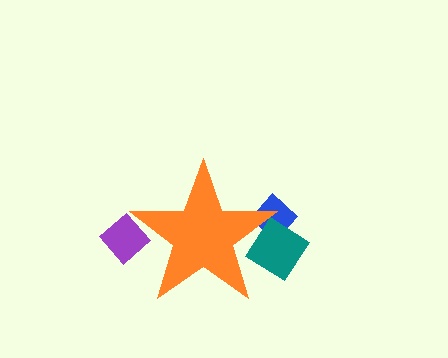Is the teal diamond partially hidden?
Yes, the teal diamond is partially hidden behind the orange star.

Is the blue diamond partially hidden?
Yes, the blue diamond is partially hidden behind the orange star.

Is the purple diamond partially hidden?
Yes, the purple diamond is partially hidden behind the orange star.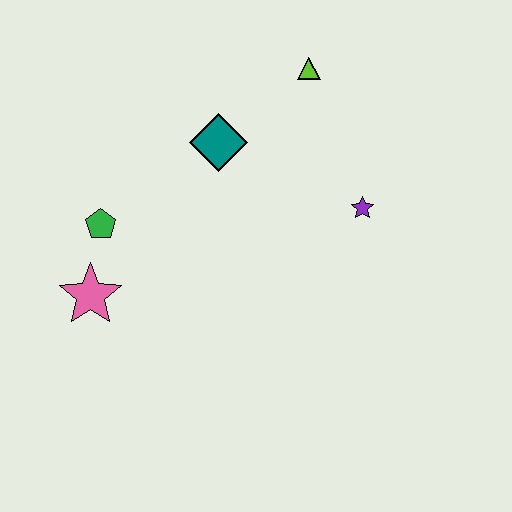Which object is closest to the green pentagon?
The pink star is closest to the green pentagon.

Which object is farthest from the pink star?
The lime triangle is farthest from the pink star.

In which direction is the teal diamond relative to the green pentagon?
The teal diamond is to the right of the green pentagon.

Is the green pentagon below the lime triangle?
Yes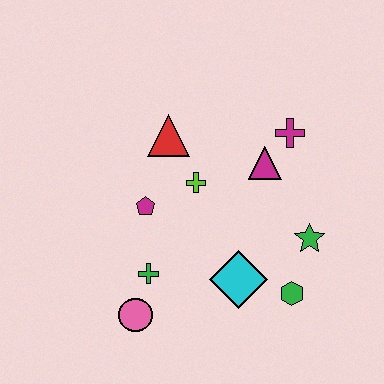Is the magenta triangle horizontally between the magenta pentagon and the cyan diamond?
No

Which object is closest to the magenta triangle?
The magenta cross is closest to the magenta triangle.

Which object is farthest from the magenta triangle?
The pink circle is farthest from the magenta triangle.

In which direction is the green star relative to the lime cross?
The green star is to the right of the lime cross.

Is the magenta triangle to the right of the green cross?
Yes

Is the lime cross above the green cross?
Yes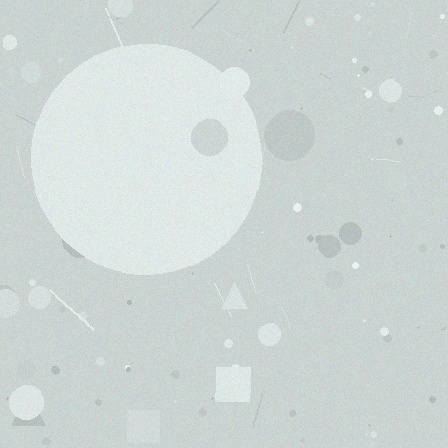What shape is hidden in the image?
A circle is hidden in the image.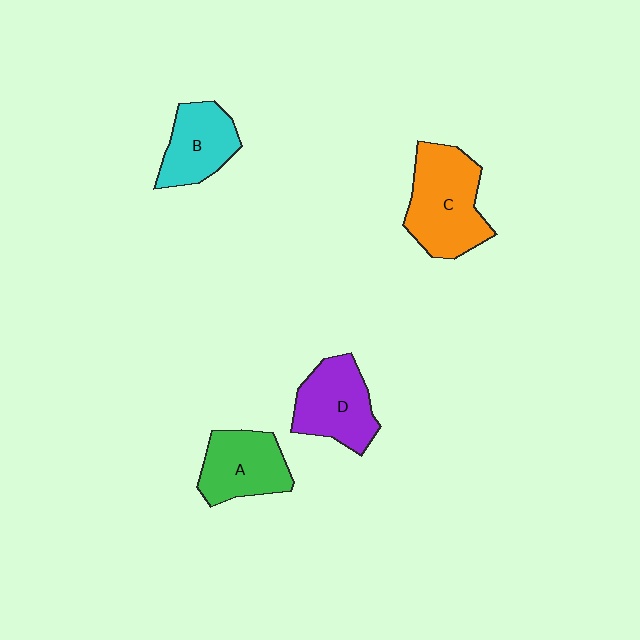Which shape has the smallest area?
Shape B (cyan).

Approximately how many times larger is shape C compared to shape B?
Approximately 1.5 times.